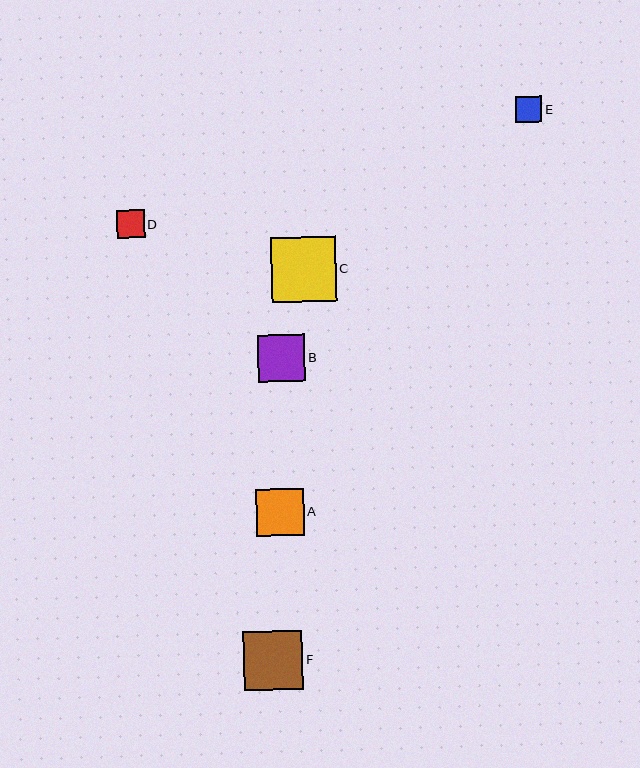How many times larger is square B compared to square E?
Square B is approximately 1.8 times the size of square E.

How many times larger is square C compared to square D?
Square C is approximately 2.3 times the size of square D.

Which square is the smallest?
Square E is the smallest with a size of approximately 26 pixels.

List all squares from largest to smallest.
From largest to smallest: C, F, A, B, D, E.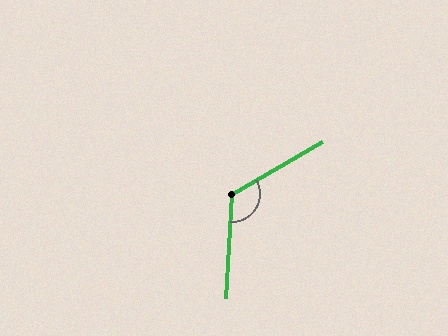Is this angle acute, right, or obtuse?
It is obtuse.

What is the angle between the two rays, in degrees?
Approximately 123 degrees.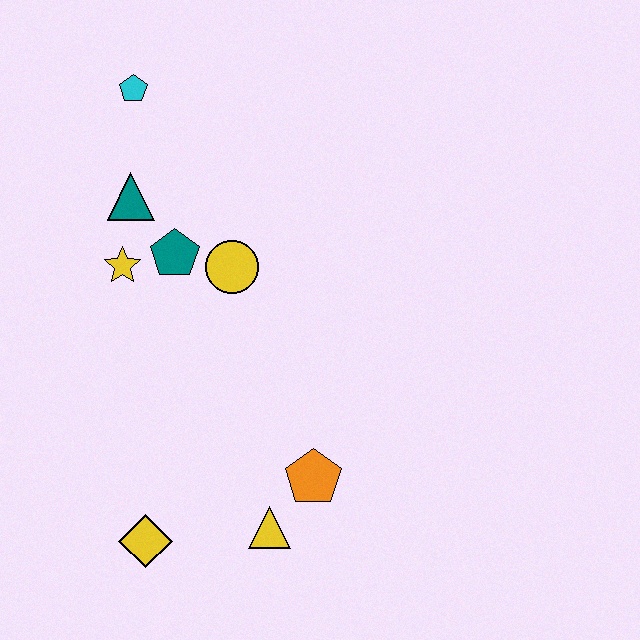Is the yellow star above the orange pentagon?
Yes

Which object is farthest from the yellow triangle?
The cyan pentagon is farthest from the yellow triangle.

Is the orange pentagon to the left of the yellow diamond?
No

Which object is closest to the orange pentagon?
The yellow triangle is closest to the orange pentagon.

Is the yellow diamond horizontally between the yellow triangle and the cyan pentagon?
Yes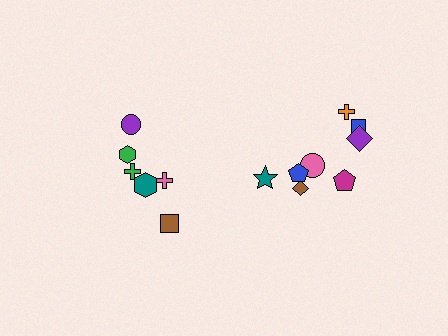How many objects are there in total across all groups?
There are 14 objects.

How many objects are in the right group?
There are 8 objects.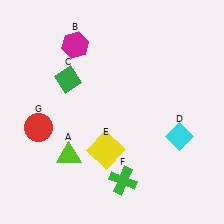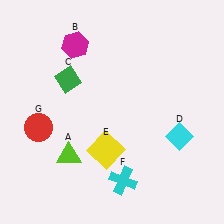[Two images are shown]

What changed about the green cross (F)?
In Image 1, F is green. In Image 2, it changed to cyan.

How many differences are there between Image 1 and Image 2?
There is 1 difference between the two images.